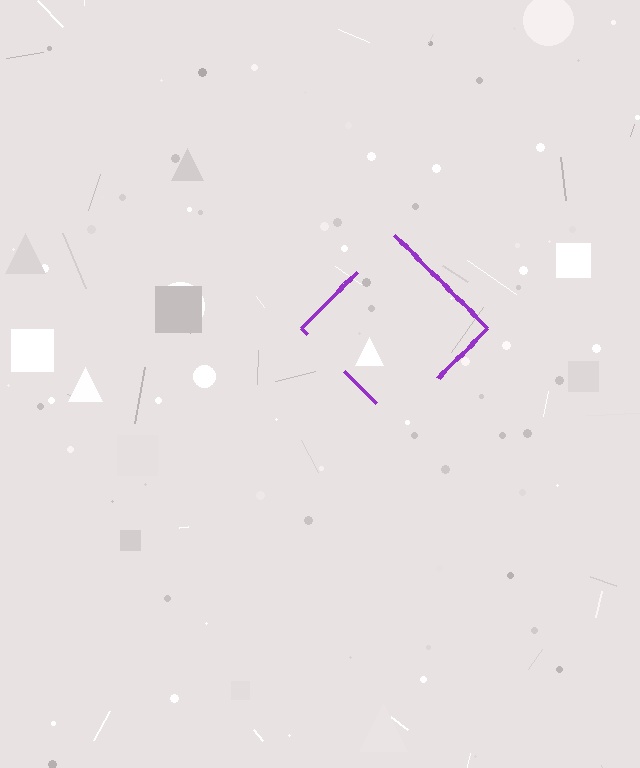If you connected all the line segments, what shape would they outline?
They would outline a diamond.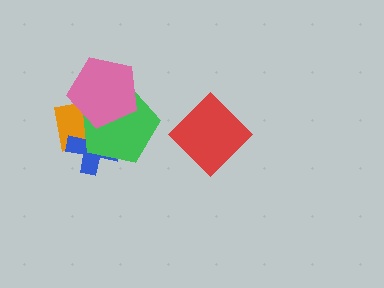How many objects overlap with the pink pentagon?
2 objects overlap with the pink pentagon.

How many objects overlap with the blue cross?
2 objects overlap with the blue cross.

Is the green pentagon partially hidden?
Yes, it is partially covered by another shape.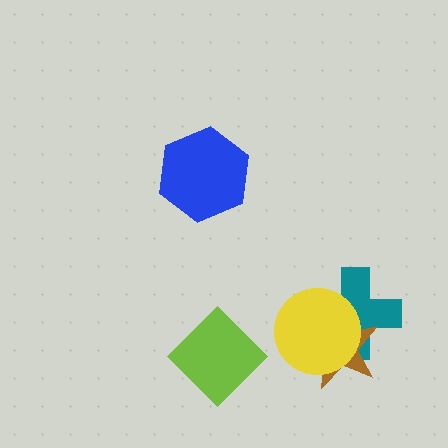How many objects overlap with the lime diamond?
0 objects overlap with the lime diamond.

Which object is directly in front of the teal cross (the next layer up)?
The brown star is directly in front of the teal cross.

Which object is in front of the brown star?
The yellow circle is in front of the brown star.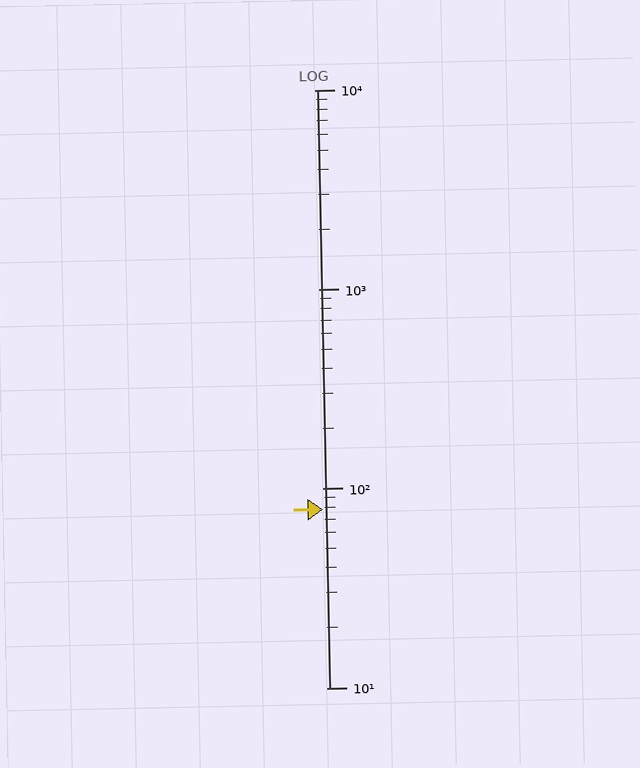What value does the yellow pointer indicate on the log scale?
The pointer indicates approximately 79.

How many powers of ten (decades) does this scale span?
The scale spans 3 decades, from 10 to 10000.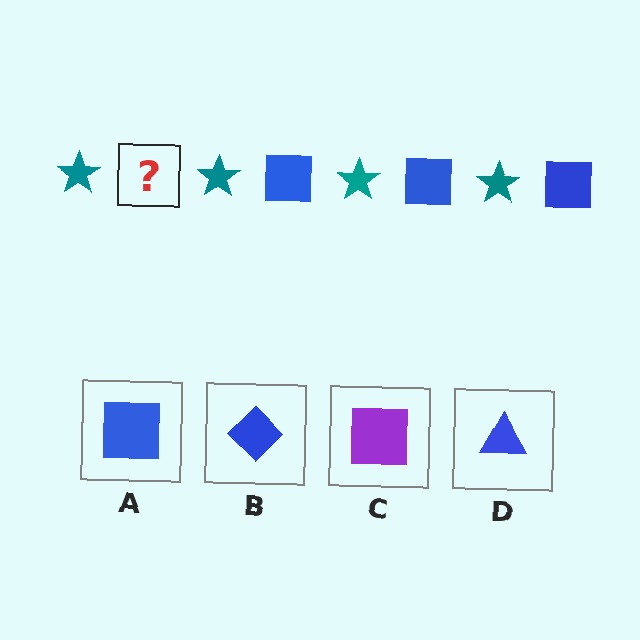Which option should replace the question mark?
Option A.